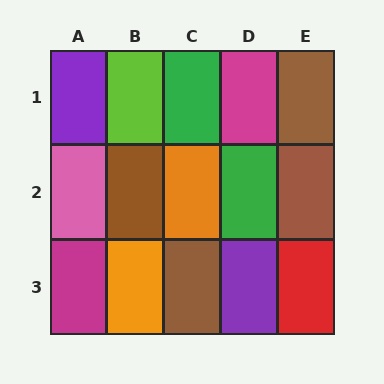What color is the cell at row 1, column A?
Purple.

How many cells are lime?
1 cell is lime.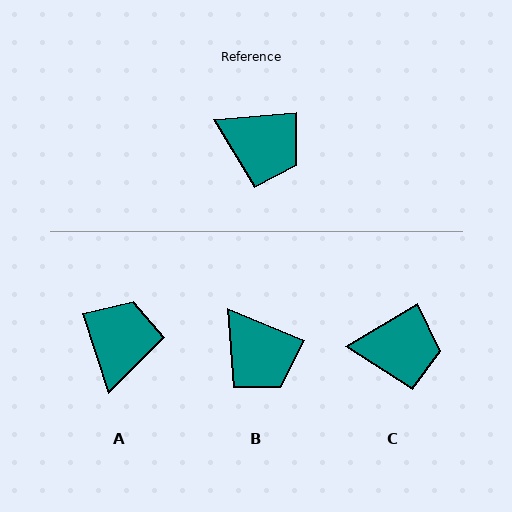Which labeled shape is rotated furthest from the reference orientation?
A, about 103 degrees away.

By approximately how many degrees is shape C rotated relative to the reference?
Approximately 26 degrees counter-clockwise.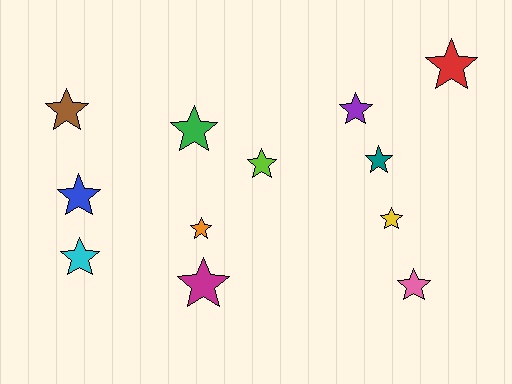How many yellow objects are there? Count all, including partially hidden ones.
There is 1 yellow object.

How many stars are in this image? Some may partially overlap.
There are 12 stars.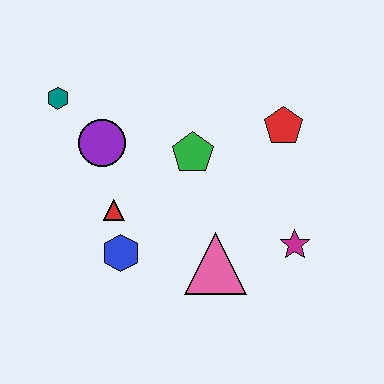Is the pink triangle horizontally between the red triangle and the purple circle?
No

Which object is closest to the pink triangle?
The magenta star is closest to the pink triangle.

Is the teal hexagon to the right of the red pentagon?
No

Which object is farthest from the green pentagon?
The teal hexagon is farthest from the green pentagon.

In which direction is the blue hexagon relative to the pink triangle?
The blue hexagon is to the left of the pink triangle.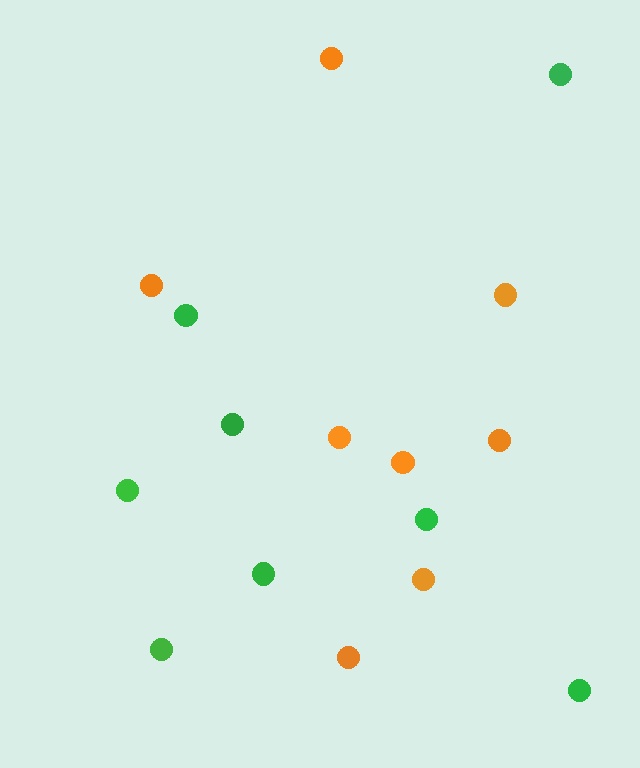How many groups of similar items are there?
There are 2 groups: one group of green circles (8) and one group of orange circles (8).